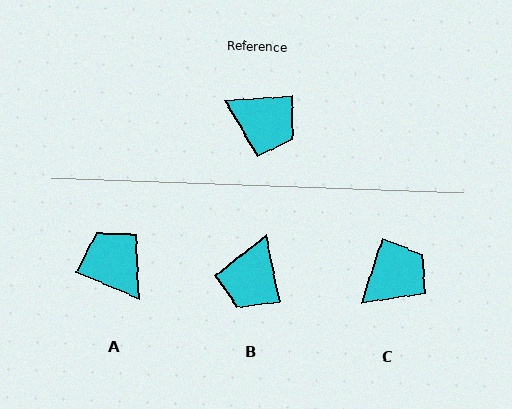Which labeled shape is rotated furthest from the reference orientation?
A, about 152 degrees away.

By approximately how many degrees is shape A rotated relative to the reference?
Approximately 152 degrees counter-clockwise.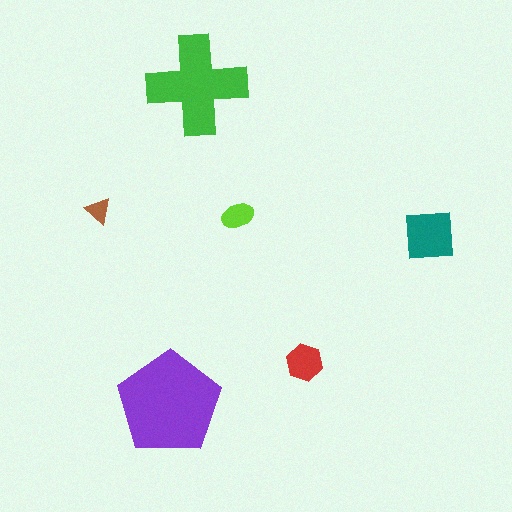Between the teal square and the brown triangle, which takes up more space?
The teal square.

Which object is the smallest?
The brown triangle.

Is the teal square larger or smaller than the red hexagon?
Larger.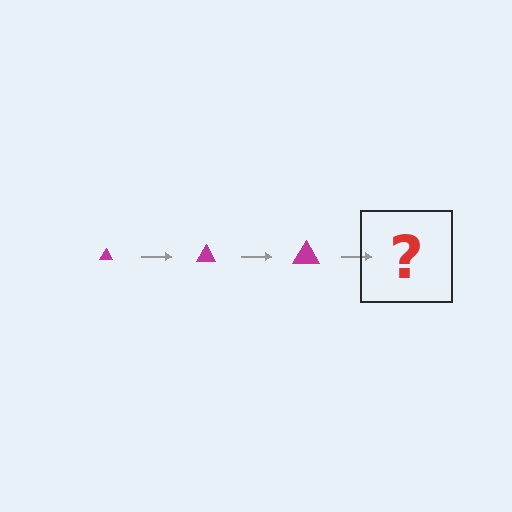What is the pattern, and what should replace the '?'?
The pattern is that the triangle gets progressively larger each step. The '?' should be a magenta triangle, larger than the previous one.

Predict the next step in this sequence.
The next step is a magenta triangle, larger than the previous one.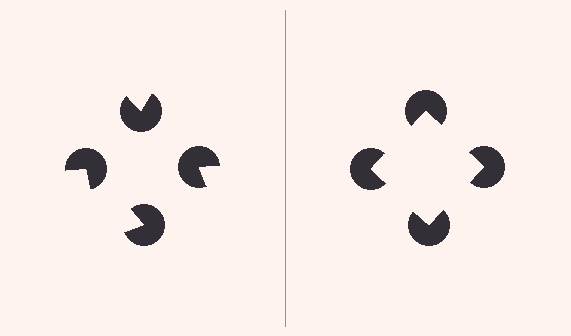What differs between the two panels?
The pac-man discs are positioned identically on both sides; only the wedge orientations differ. On the right they align to a square; on the left they are misaligned.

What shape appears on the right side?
An illusory square.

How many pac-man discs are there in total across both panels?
8 — 4 on each side.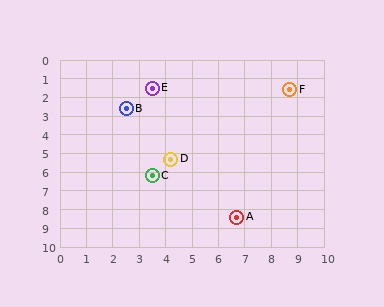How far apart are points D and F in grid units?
Points D and F are about 5.8 grid units apart.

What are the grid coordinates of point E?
Point E is at approximately (3.5, 1.5).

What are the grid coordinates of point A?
Point A is at approximately (6.7, 8.4).